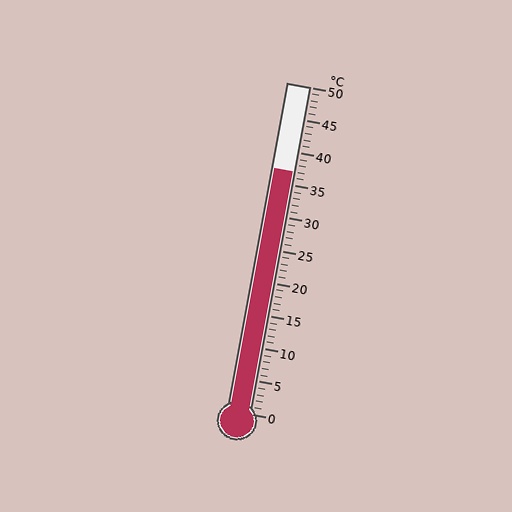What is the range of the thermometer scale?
The thermometer scale ranges from 0°C to 50°C.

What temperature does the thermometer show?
The thermometer shows approximately 37°C.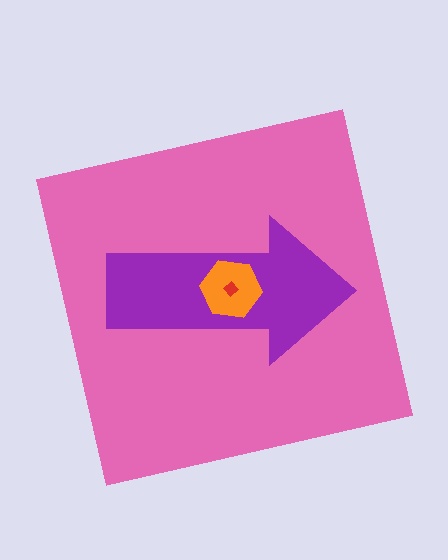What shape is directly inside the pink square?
The purple arrow.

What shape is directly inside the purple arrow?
The orange hexagon.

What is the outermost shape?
The pink square.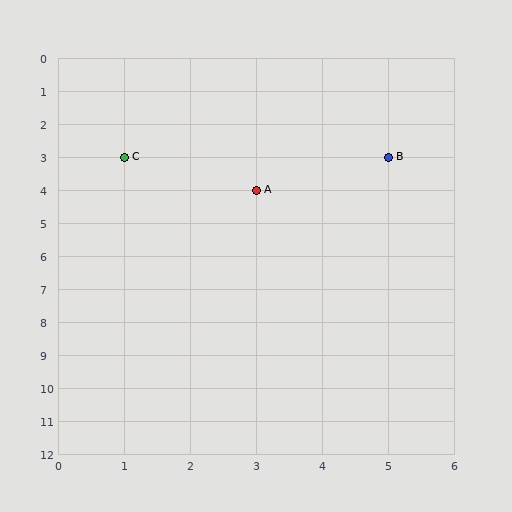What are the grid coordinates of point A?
Point A is at grid coordinates (3, 4).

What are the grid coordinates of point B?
Point B is at grid coordinates (5, 3).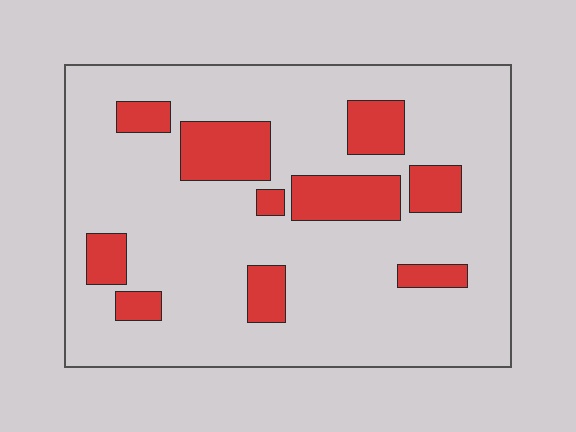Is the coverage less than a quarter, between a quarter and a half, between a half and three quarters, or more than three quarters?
Less than a quarter.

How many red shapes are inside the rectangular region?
10.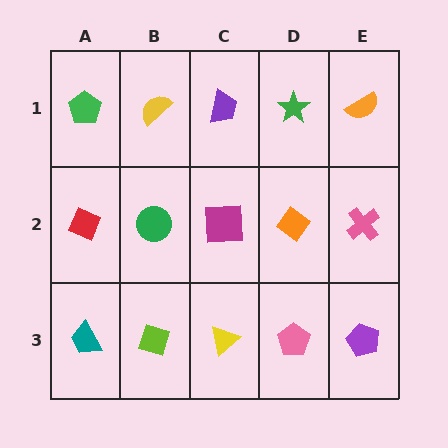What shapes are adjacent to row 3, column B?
A green circle (row 2, column B), a teal trapezoid (row 3, column A), a yellow triangle (row 3, column C).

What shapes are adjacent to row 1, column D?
An orange diamond (row 2, column D), a purple trapezoid (row 1, column C), an orange semicircle (row 1, column E).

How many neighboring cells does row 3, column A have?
2.